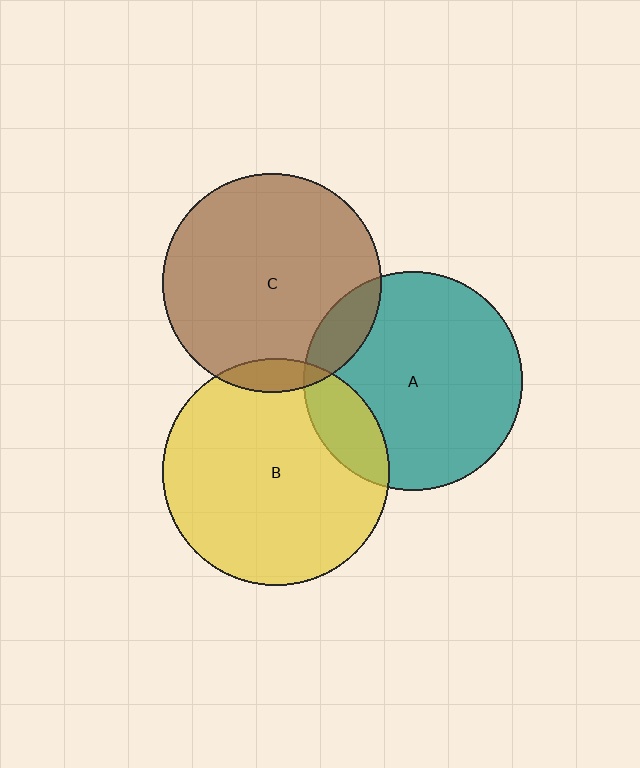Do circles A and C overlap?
Yes.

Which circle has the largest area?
Circle B (yellow).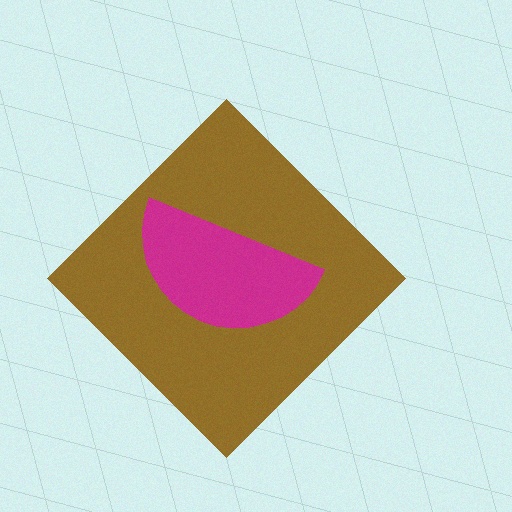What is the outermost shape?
The brown diamond.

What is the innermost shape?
The magenta semicircle.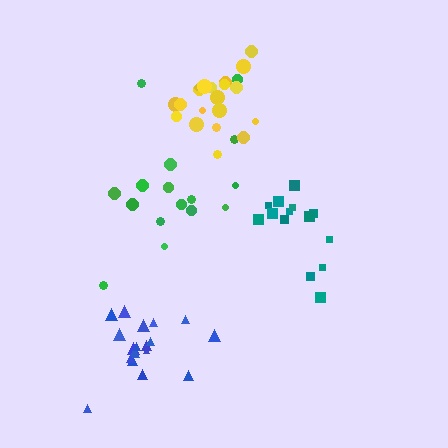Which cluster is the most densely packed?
Yellow.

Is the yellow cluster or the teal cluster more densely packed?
Yellow.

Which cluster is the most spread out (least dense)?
Green.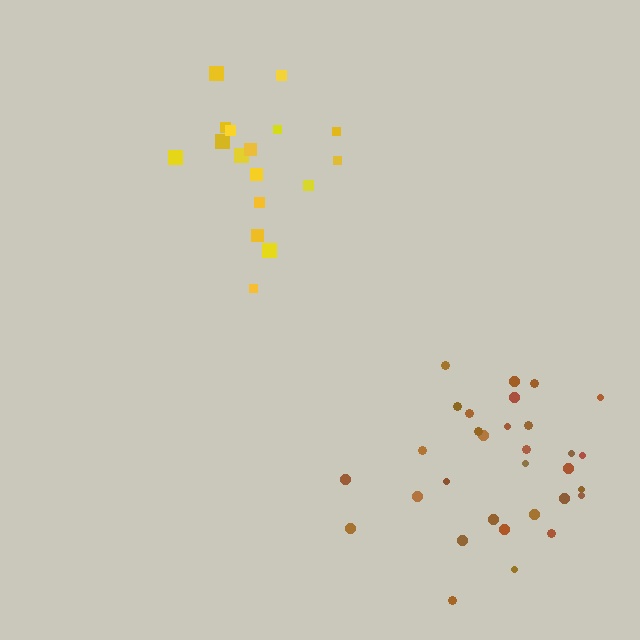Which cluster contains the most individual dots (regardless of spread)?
Brown (31).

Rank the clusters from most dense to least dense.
yellow, brown.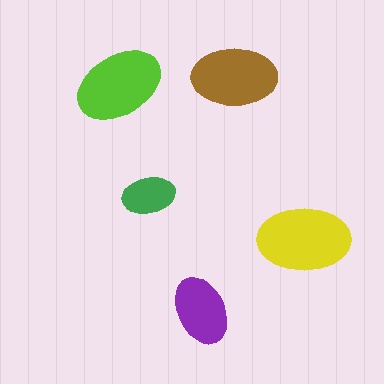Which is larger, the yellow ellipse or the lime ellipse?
The yellow one.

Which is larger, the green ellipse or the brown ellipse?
The brown one.